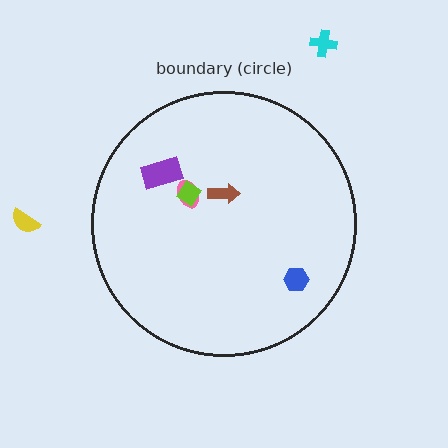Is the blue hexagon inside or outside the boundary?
Inside.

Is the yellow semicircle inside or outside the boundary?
Outside.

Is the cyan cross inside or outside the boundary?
Outside.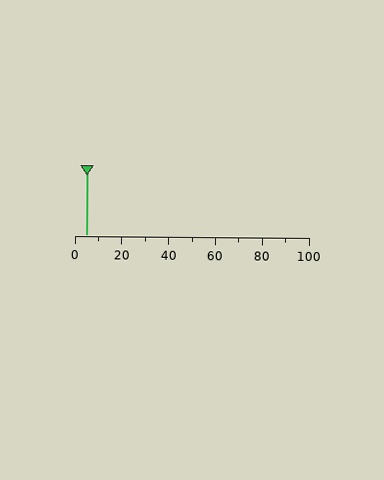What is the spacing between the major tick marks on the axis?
The major ticks are spaced 20 apart.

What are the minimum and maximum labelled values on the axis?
The axis runs from 0 to 100.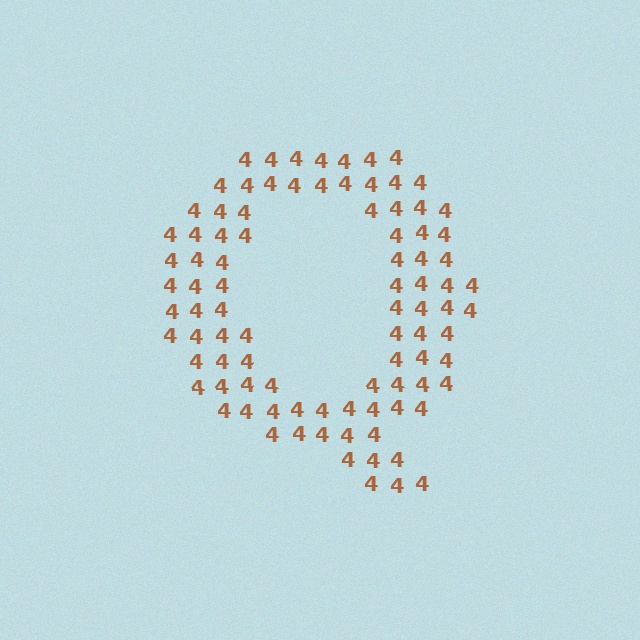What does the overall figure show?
The overall figure shows the letter Q.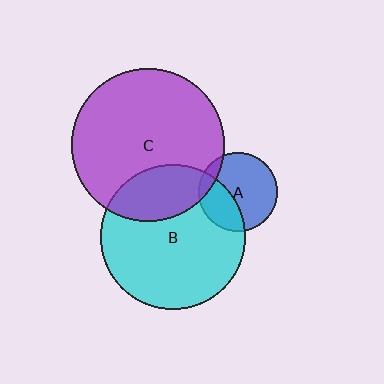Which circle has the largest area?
Circle C (purple).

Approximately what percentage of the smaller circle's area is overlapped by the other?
Approximately 25%.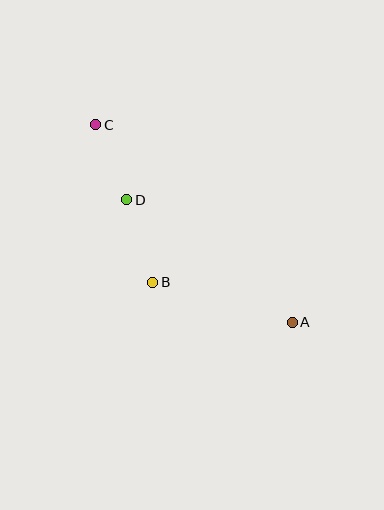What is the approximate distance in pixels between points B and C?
The distance between B and C is approximately 167 pixels.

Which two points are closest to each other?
Points C and D are closest to each other.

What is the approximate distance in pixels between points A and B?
The distance between A and B is approximately 145 pixels.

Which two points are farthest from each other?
Points A and C are farthest from each other.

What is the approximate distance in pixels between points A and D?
The distance between A and D is approximately 206 pixels.